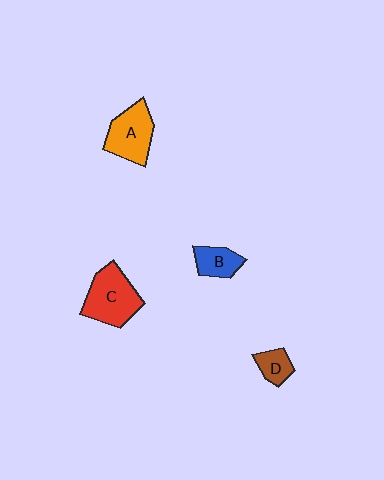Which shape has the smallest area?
Shape D (brown).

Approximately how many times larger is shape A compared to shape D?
Approximately 2.1 times.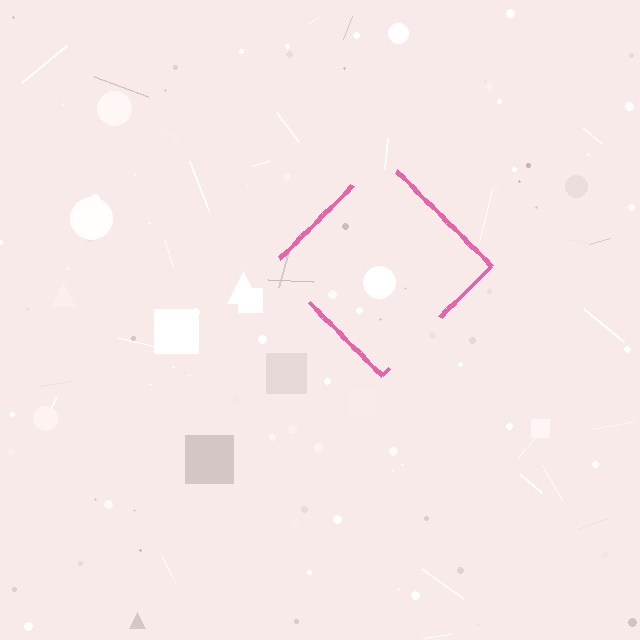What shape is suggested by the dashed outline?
The dashed outline suggests a diamond.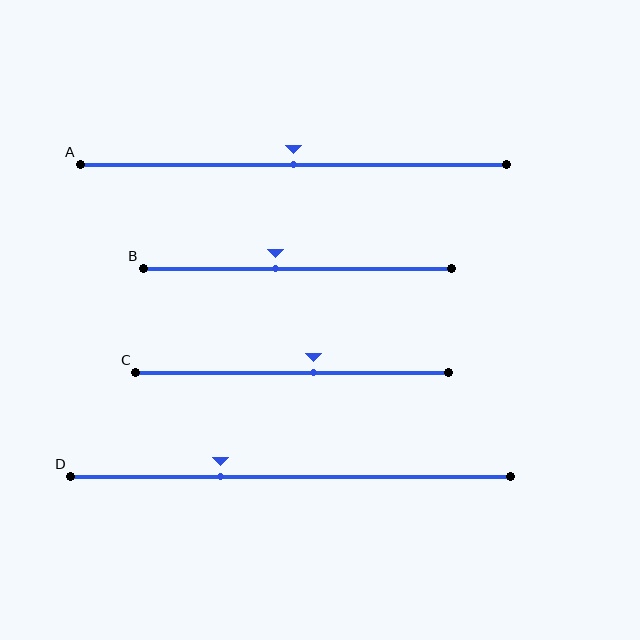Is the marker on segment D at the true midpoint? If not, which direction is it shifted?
No, the marker on segment D is shifted to the left by about 16% of the segment length.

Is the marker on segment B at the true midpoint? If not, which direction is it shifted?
No, the marker on segment B is shifted to the left by about 7% of the segment length.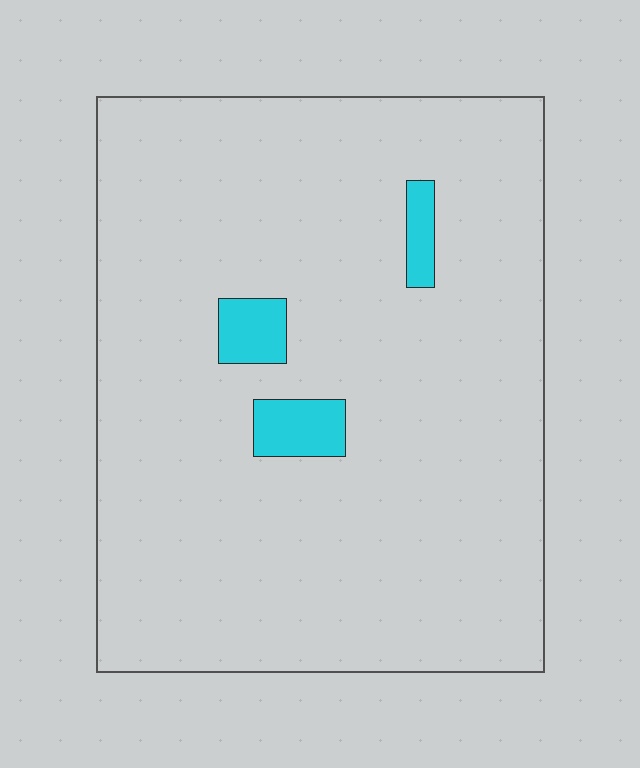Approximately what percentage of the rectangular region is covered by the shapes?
Approximately 5%.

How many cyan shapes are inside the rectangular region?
3.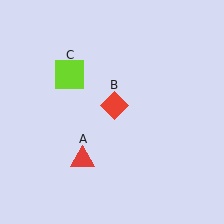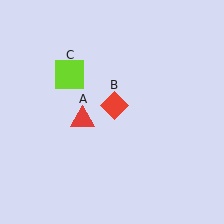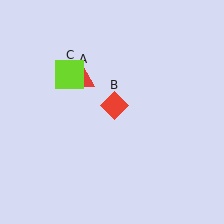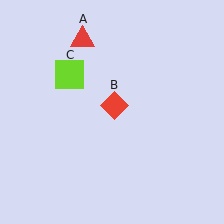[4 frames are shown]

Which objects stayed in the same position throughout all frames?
Red diamond (object B) and lime square (object C) remained stationary.